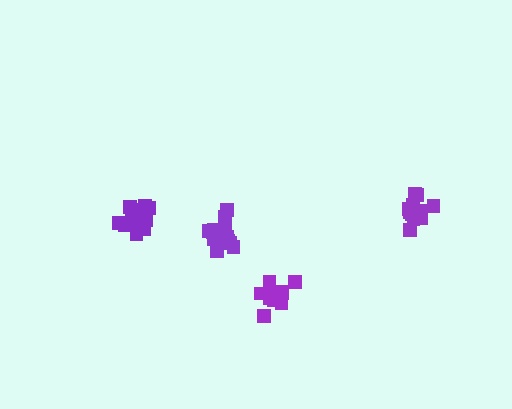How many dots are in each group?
Group 1: 17 dots, Group 2: 14 dots, Group 3: 14 dots, Group 4: 16 dots (61 total).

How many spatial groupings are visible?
There are 4 spatial groupings.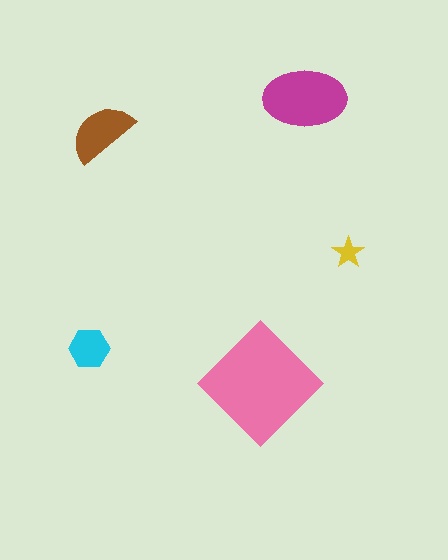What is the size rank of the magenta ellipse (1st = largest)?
2nd.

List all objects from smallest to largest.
The yellow star, the cyan hexagon, the brown semicircle, the magenta ellipse, the pink diamond.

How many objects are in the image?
There are 5 objects in the image.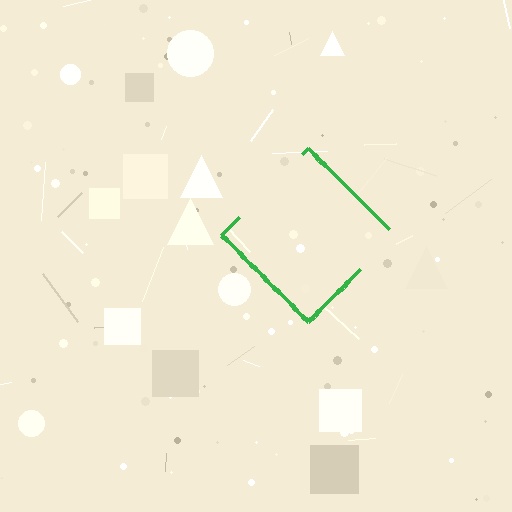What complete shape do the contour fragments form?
The contour fragments form a diamond.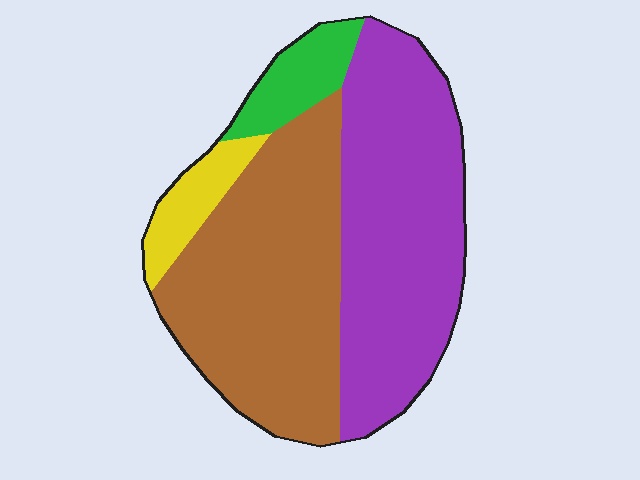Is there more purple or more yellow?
Purple.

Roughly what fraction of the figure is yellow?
Yellow takes up less than a sixth of the figure.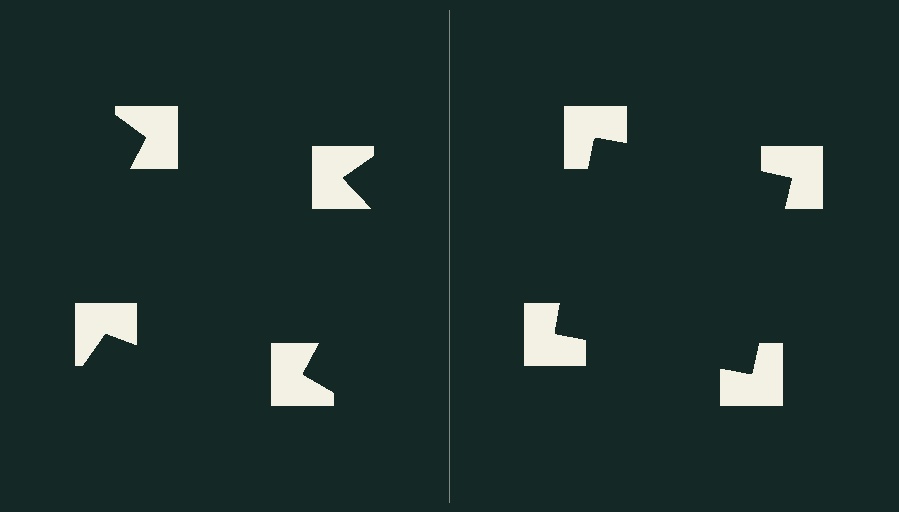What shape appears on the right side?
An illusory square.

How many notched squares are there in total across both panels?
8 — 4 on each side.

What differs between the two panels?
The notched squares are positioned identically on both sides; only the wedge orientations differ. On the right they align to a square; on the left they are misaligned.